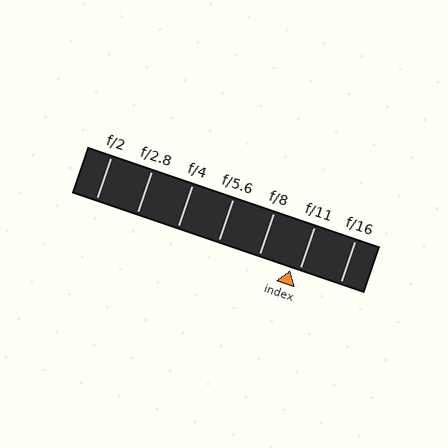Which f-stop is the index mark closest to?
The index mark is closest to f/11.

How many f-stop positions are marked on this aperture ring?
There are 7 f-stop positions marked.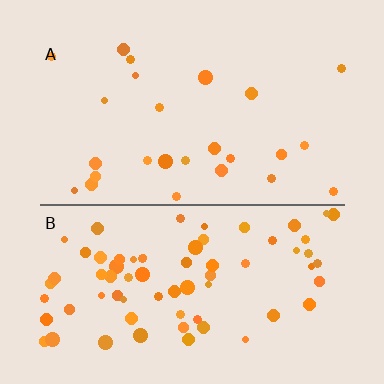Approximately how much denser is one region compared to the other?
Approximately 2.8× — region B over region A.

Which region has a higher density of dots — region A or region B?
B (the bottom).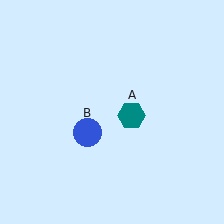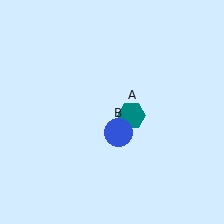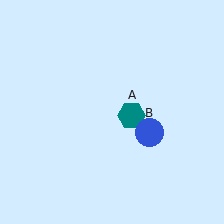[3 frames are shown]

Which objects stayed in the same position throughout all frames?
Teal hexagon (object A) remained stationary.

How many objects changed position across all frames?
1 object changed position: blue circle (object B).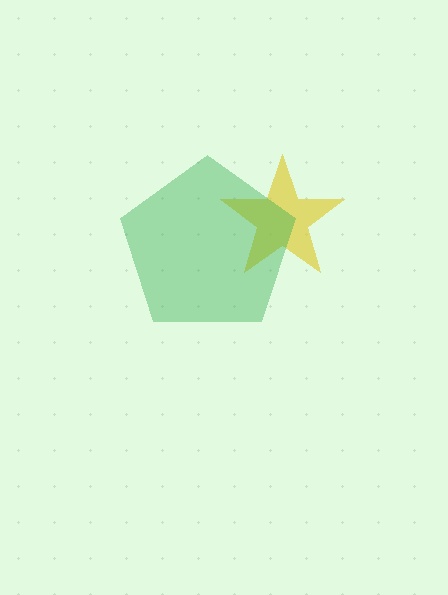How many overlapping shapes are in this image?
There are 2 overlapping shapes in the image.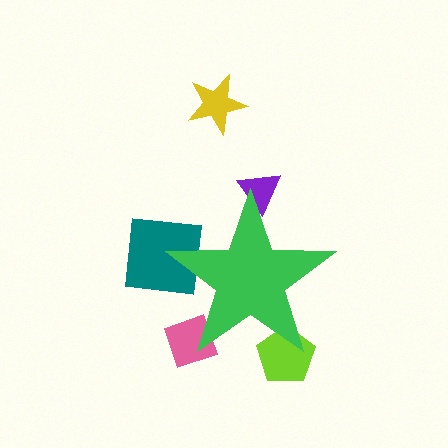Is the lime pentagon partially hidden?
Yes, the lime pentagon is partially hidden behind the green star.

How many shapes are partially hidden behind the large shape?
4 shapes are partially hidden.